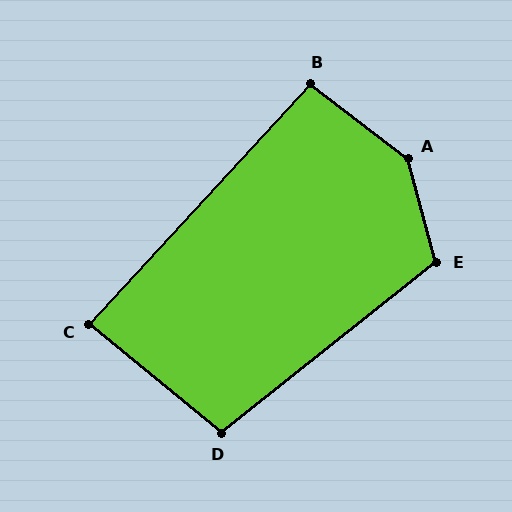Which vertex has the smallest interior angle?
C, at approximately 87 degrees.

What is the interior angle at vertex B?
Approximately 95 degrees (obtuse).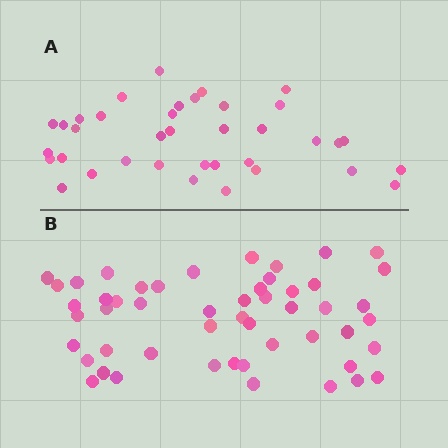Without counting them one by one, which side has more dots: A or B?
Region B (the bottom region) has more dots.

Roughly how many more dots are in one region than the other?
Region B has approximately 15 more dots than region A.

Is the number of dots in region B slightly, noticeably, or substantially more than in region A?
Region B has noticeably more, but not dramatically so. The ratio is roughly 1.4 to 1.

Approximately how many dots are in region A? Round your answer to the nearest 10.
About 40 dots. (The exact count is 37, which rounds to 40.)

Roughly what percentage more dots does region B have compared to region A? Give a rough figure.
About 40% more.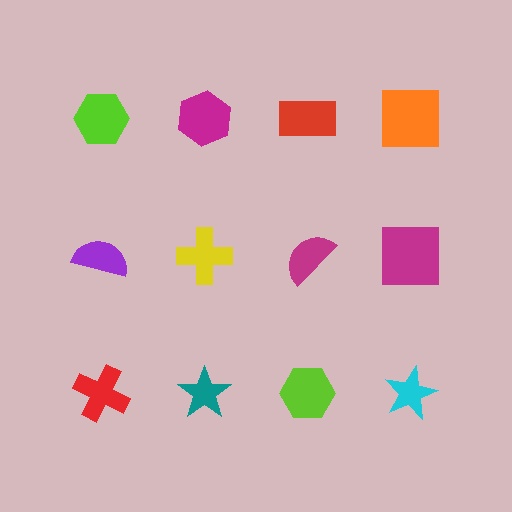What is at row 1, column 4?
An orange square.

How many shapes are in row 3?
4 shapes.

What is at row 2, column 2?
A yellow cross.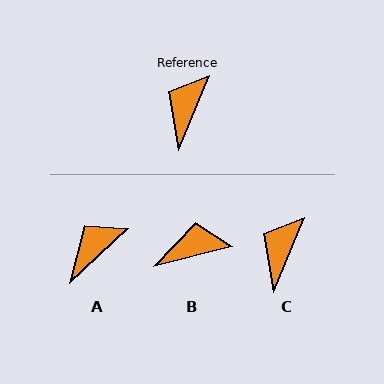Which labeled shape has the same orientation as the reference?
C.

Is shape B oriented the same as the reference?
No, it is off by about 54 degrees.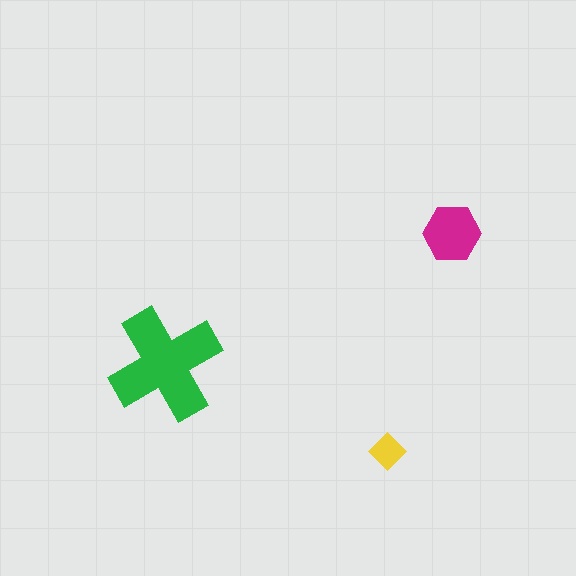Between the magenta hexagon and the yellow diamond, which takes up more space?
The magenta hexagon.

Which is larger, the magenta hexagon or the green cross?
The green cross.